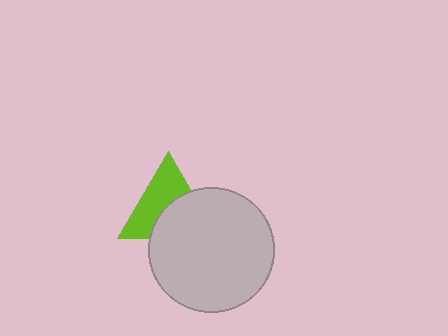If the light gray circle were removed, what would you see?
You would see the complete lime triangle.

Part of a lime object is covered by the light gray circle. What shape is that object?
It is a triangle.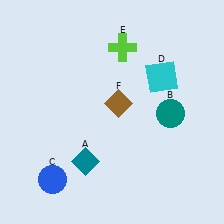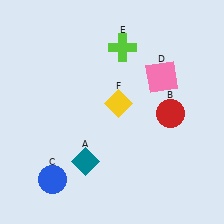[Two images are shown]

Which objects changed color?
B changed from teal to red. D changed from cyan to pink. F changed from brown to yellow.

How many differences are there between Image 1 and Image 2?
There are 3 differences between the two images.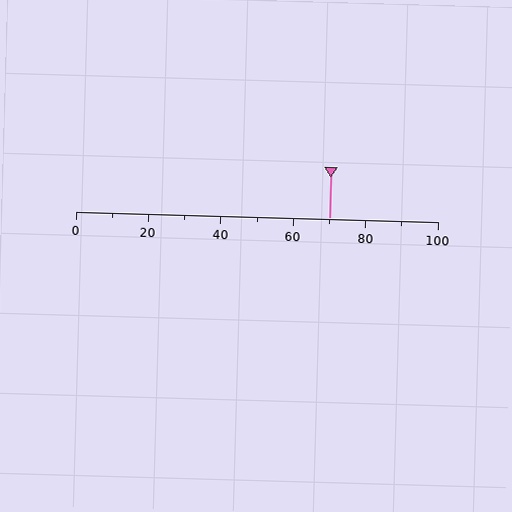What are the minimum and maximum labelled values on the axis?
The axis runs from 0 to 100.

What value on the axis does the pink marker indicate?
The marker indicates approximately 70.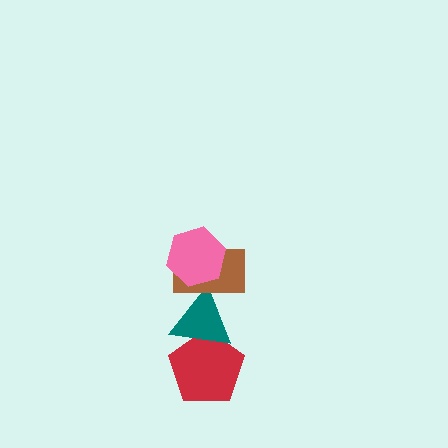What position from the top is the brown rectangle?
The brown rectangle is 2nd from the top.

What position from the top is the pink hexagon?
The pink hexagon is 1st from the top.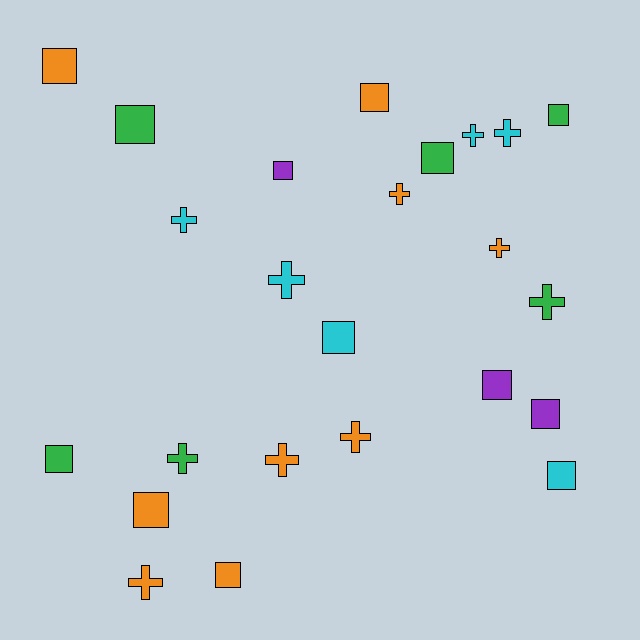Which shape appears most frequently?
Square, with 13 objects.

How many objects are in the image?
There are 24 objects.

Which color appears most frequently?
Orange, with 9 objects.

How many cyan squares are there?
There are 2 cyan squares.